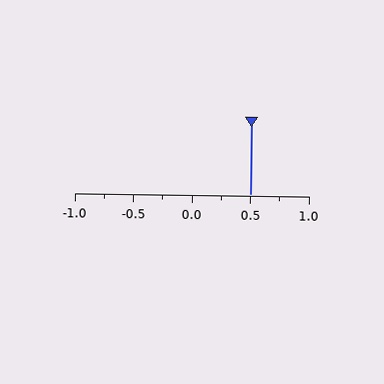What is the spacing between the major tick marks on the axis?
The major ticks are spaced 0.5 apart.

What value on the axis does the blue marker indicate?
The marker indicates approximately 0.5.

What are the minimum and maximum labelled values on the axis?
The axis runs from -1.0 to 1.0.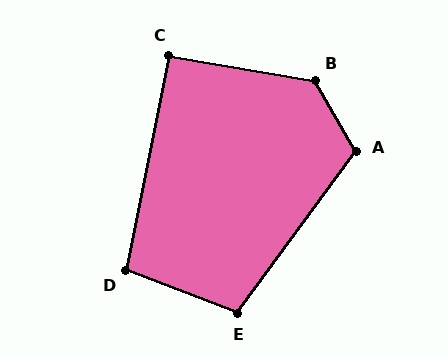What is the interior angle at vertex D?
Approximately 99 degrees (obtuse).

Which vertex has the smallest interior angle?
C, at approximately 92 degrees.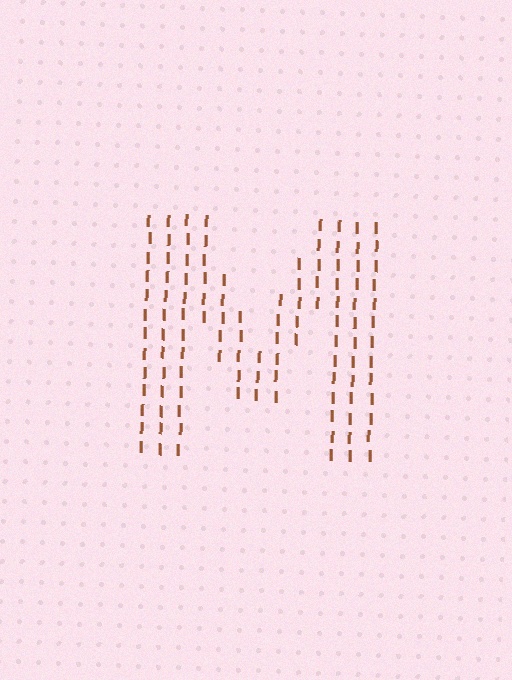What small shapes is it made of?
It is made of small letter I's.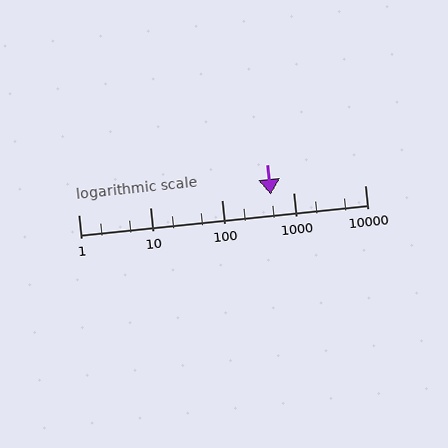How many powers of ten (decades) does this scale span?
The scale spans 4 decades, from 1 to 10000.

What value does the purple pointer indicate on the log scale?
The pointer indicates approximately 490.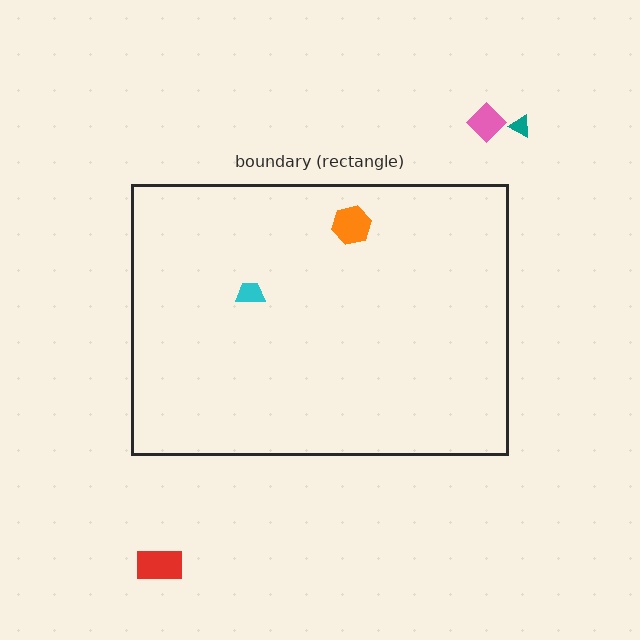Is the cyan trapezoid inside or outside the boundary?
Inside.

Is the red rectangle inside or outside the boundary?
Outside.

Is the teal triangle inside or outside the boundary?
Outside.